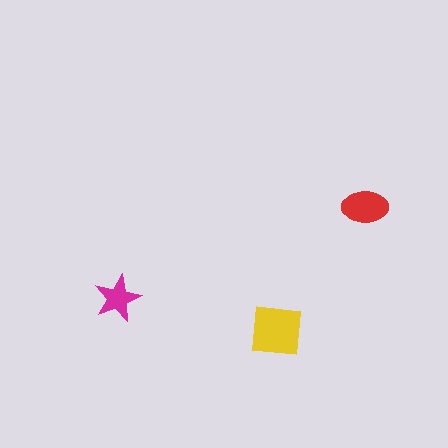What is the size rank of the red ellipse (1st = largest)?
2nd.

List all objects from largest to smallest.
The yellow square, the red ellipse, the magenta star.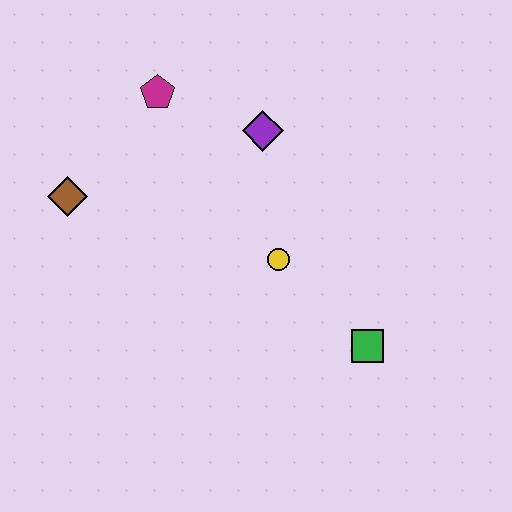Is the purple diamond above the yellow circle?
Yes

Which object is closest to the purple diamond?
The magenta pentagon is closest to the purple diamond.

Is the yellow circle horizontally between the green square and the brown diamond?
Yes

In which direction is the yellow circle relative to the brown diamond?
The yellow circle is to the right of the brown diamond.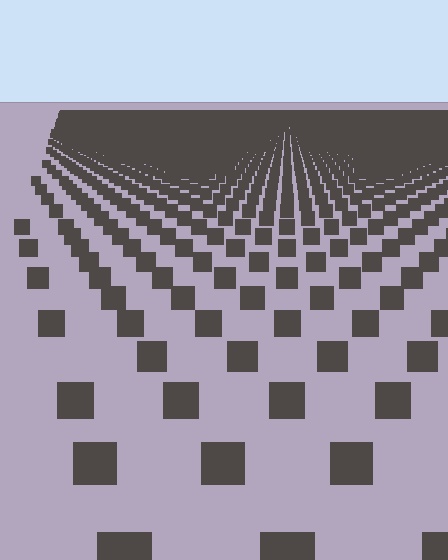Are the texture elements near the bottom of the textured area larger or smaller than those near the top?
Larger. Near the bottom, elements are closer to the viewer and appear at a bigger on-screen size.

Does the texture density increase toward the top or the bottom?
Density increases toward the top.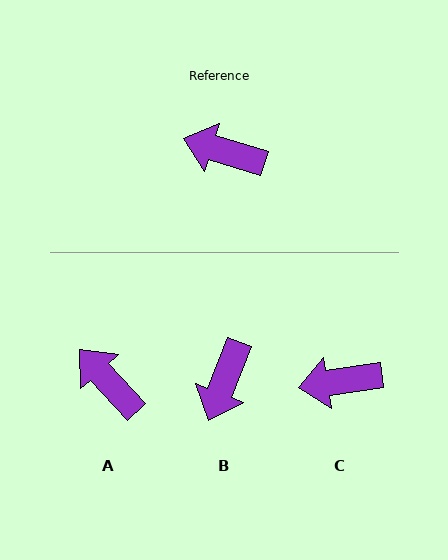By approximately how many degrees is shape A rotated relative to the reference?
Approximately 31 degrees clockwise.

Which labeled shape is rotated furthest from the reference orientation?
B, about 86 degrees away.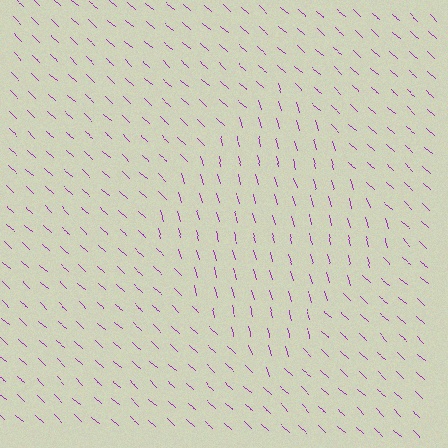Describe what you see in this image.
The image is filled with small purple line segments. A diamond region in the image has lines oriented differently from the surrounding lines, creating a visible texture boundary.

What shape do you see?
I see a diamond.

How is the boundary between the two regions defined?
The boundary is defined purely by a change in line orientation (approximately 32 degrees difference). All lines are the same color and thickness.